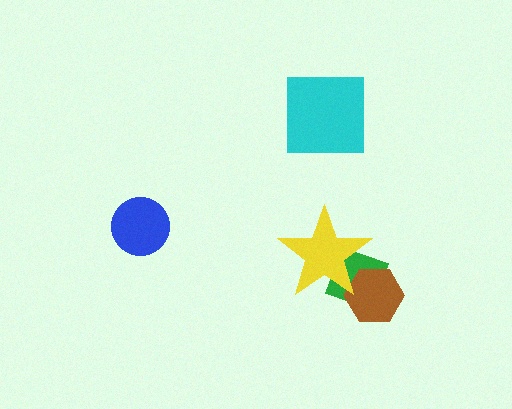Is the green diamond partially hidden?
Yes, it is partially covered by another shape.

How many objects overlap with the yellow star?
2 objects overlap with the yellow star.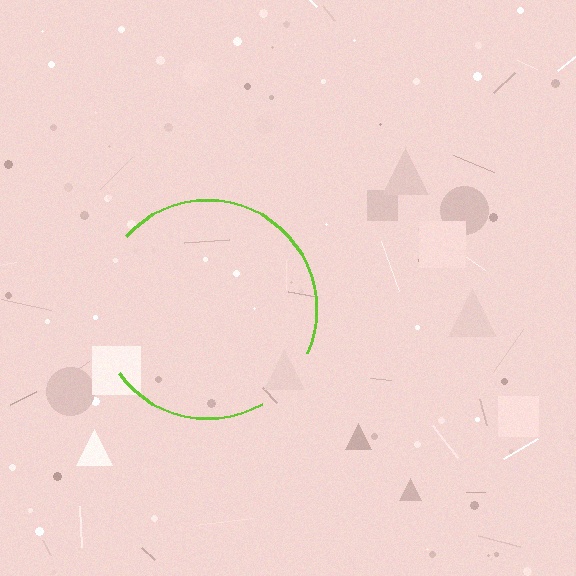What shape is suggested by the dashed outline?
The dashed outline suggests a circle.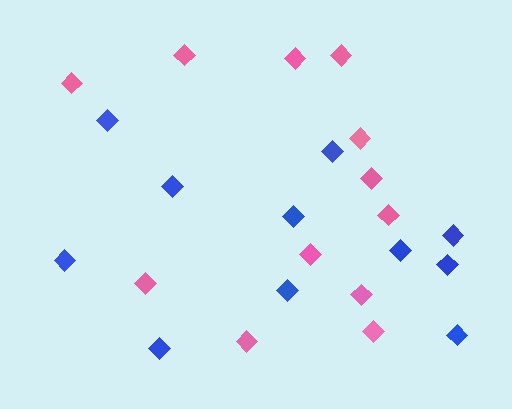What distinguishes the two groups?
There are 2 groups: one group of pink diamonds (12) and one group of blue diamonds (11).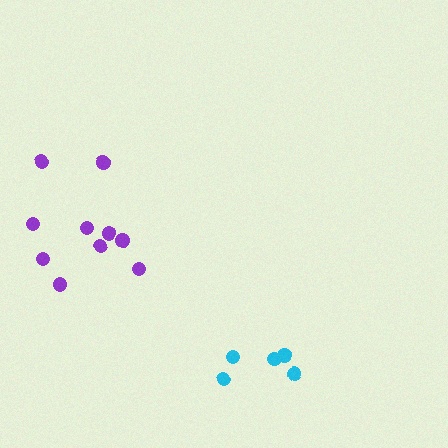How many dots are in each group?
Group 1: 5 dots, Group 2: 10 dots (15 total).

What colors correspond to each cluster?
The clusters are colored: cyan, purple.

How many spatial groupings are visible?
There are 2 spatial groupings.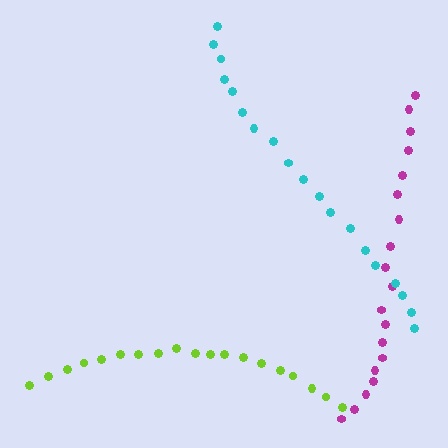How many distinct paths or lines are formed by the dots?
There are 3 distinct paths.